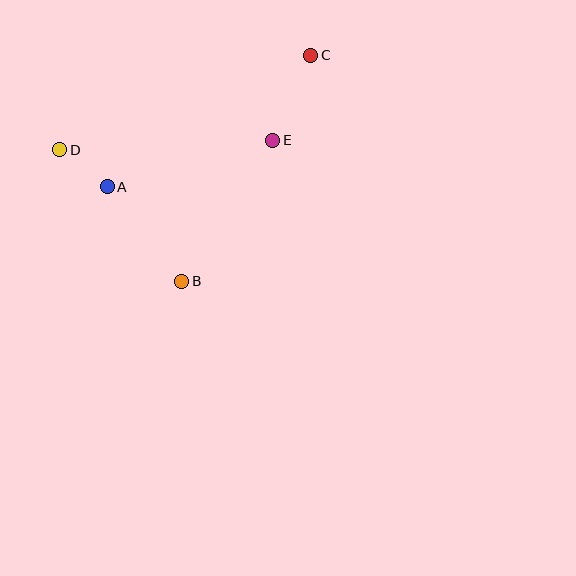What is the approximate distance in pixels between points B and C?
The distance between B and C is approximately 260 pixels.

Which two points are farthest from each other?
Points C and D are farthest from each other.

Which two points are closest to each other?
Points A and D are closest to each other.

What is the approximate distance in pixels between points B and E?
The distance between B and E is approximately 168 pixels.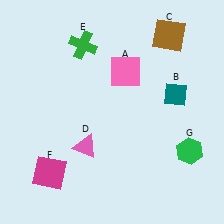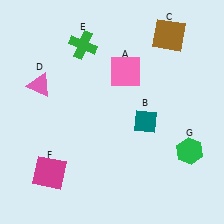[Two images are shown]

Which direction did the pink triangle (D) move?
The pink triangle (D) moved up.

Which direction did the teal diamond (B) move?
The teal diamond (B) moved left.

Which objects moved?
The objects that moved are: the teal diamond (B), the pink triangle (D).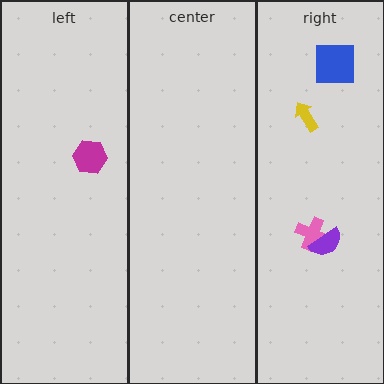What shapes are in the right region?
The pink cross, the blue square, the yellow arrow, the purple semicircle.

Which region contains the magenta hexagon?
The left region.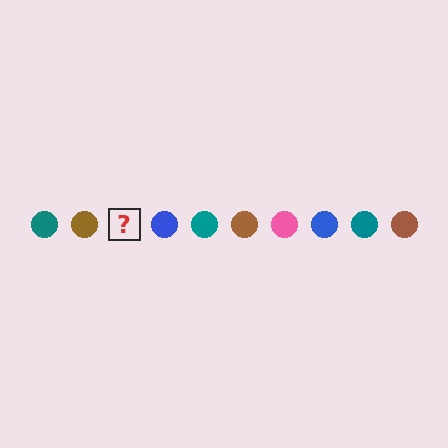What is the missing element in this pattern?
The missing element is a pink circle.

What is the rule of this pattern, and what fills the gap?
The rule is that the pattern cycles through teal, brown, pink, blue circles. The gap should be filled with a pink circle.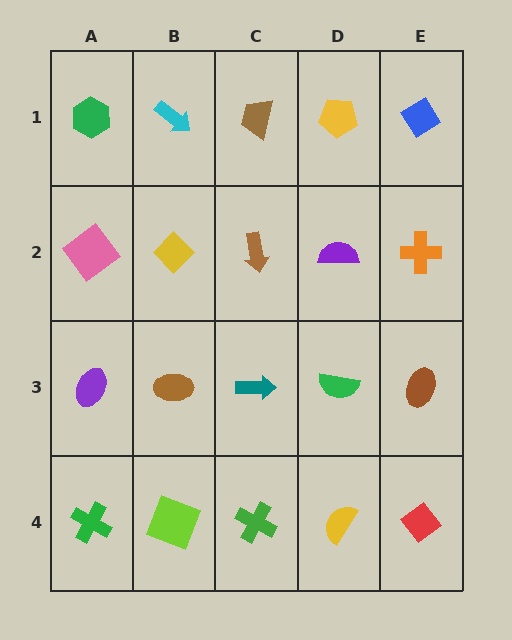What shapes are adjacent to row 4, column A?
A purple ellipse (row 3, column A), a lime square (row 4, column B).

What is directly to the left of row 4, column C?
A lime square.